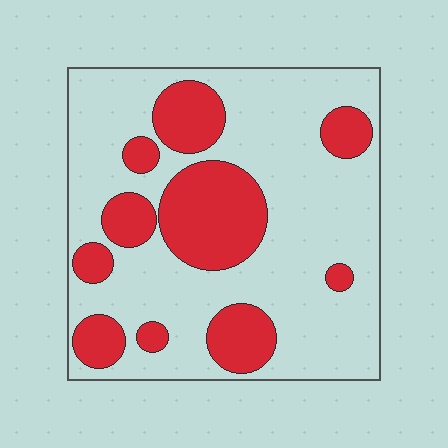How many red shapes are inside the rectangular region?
10.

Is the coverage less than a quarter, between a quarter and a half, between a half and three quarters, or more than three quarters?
Between a quarter and a half.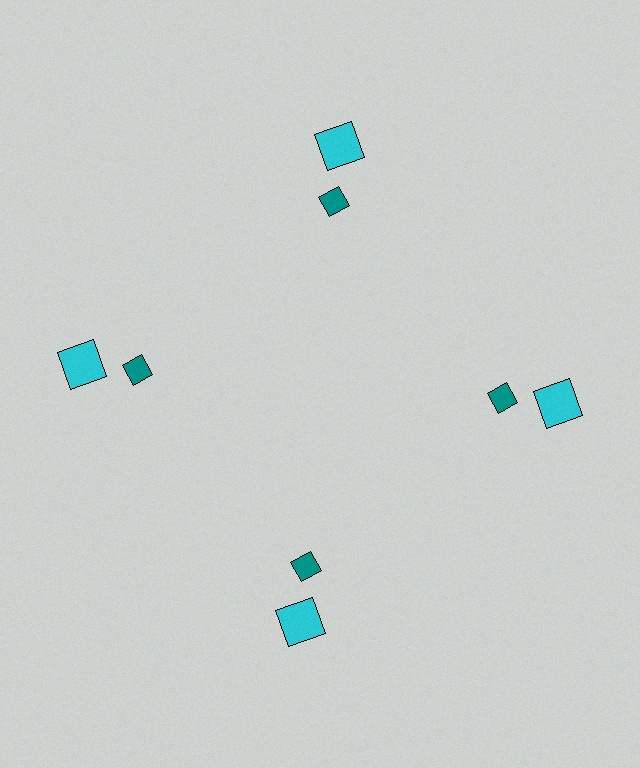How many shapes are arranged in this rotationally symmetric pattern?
There are 8 shapes, arranged in 4 groups of 2.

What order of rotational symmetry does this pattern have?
This pattern has 4-fold rotational symmetry.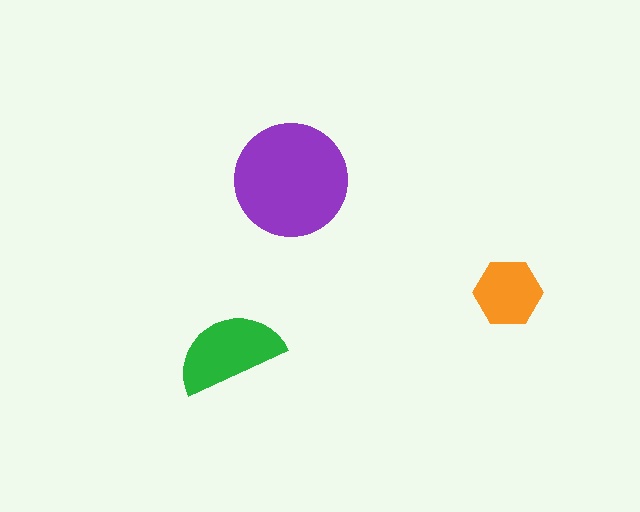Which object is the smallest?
The orange hexagon.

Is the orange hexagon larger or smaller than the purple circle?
Smaller.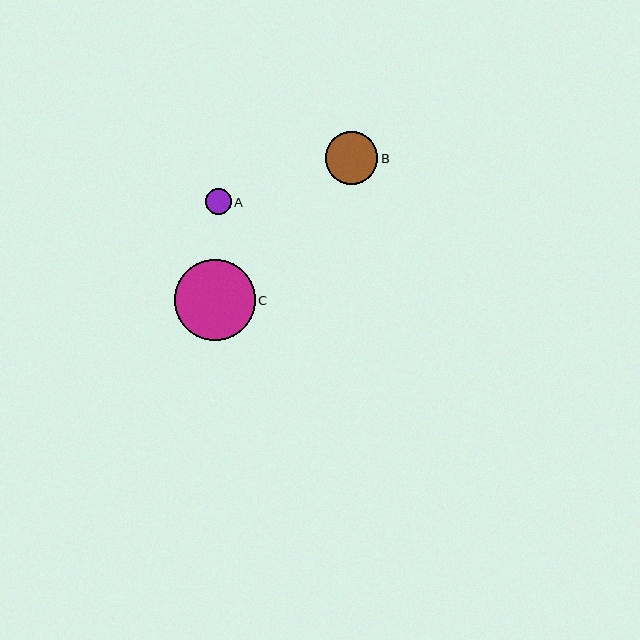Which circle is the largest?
Circle C is the largest with a size of approximately 81 pixels.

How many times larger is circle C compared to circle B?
Circle C is approximately 1.5 times the size of circle B.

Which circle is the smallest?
Circle A is the smallest with a size of approximately 26 pixels.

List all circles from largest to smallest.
From largest to smallest: C, B, A.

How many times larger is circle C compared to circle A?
Circle C is approximately 3.1 times the size of circle A.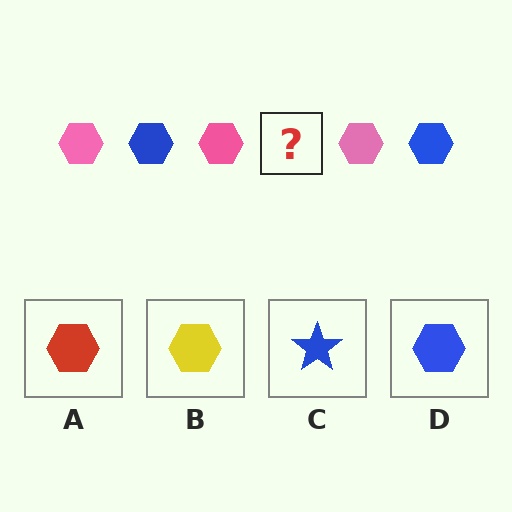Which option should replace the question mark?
Option D.